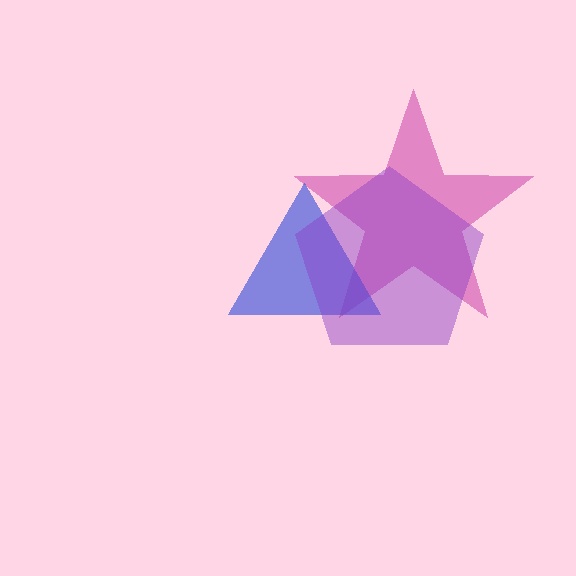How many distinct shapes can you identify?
There are 3 distinct shapes: a magenta star, a blue triangle, a purple pentagon.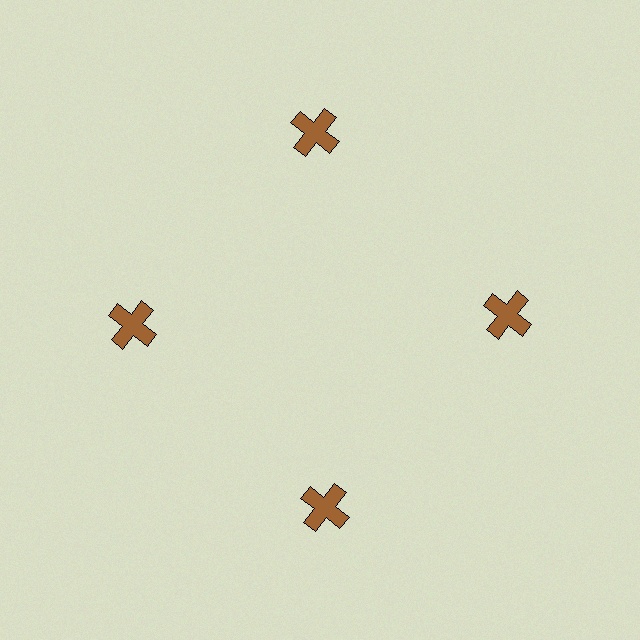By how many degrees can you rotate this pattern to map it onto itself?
The pattern maps onto itself every 90 degrees of rotation.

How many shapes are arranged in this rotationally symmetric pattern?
There are 4 shapes, arranged in 4 groups of 1.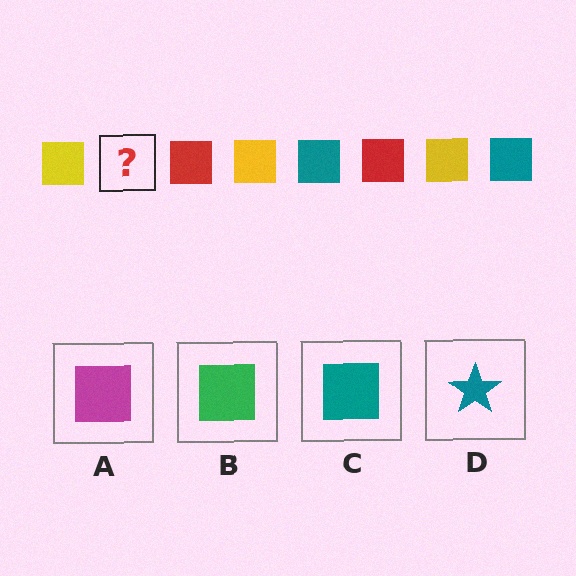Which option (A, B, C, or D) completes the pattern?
C.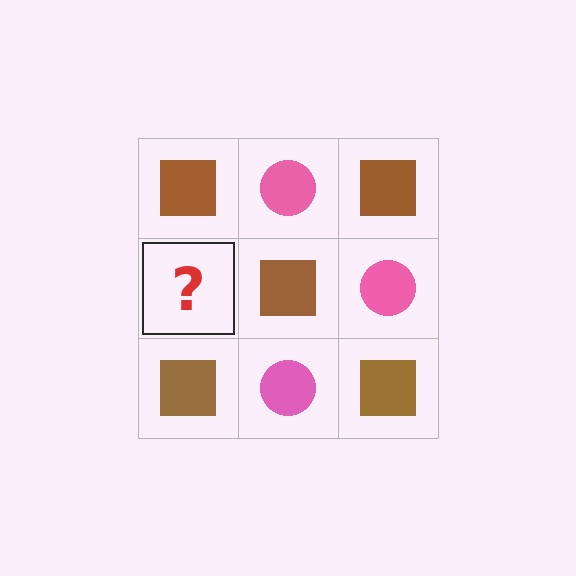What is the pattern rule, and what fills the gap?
The rule is that it alternates brown square and pink circle in a checkerboard pattern. The gap should be filled with a pink circle.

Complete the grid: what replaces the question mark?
The question mark should be replaced with a pink circle.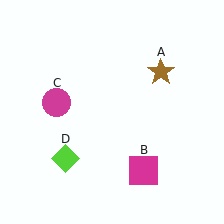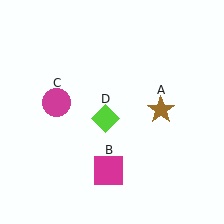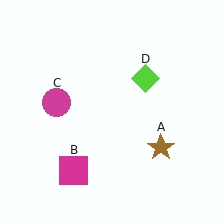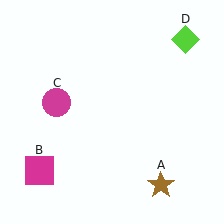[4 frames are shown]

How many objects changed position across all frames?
3 objects changed position: brown star (object A), magenta square (object B), lime diamond (object D).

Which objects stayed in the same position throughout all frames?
Magenta circle (object C) remained stationary.